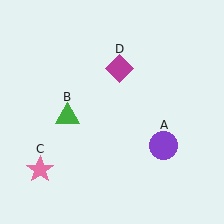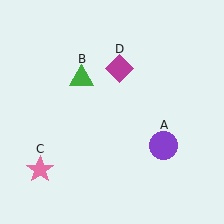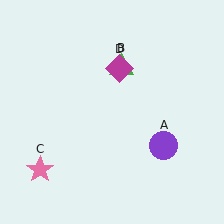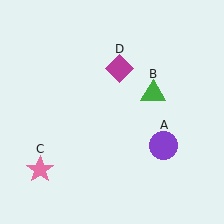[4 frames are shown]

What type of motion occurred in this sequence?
The green triangle (object B) rotated clockwise around the center of the scene.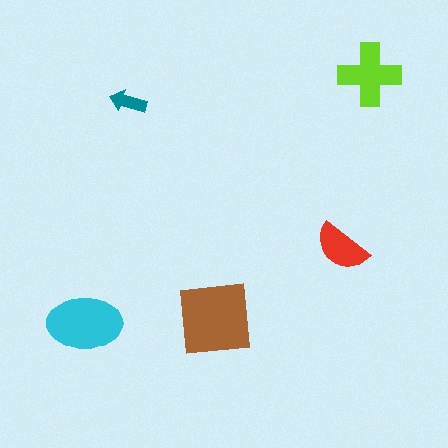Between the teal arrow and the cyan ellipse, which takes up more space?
The cyan ellipse.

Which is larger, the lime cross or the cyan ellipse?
The cyan ellipse.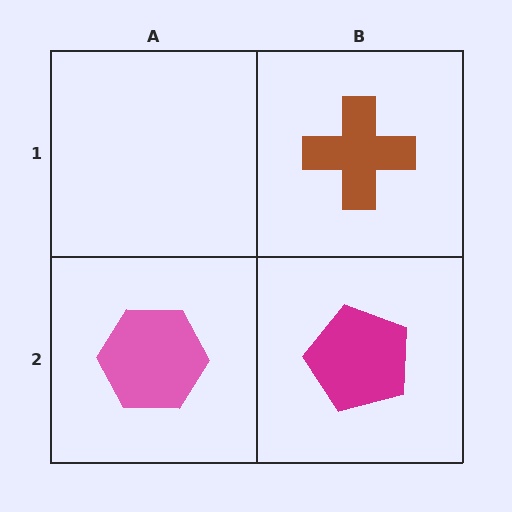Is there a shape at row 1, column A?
No, that cell is empty.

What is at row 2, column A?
A pink hexagon.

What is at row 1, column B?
A brown cross.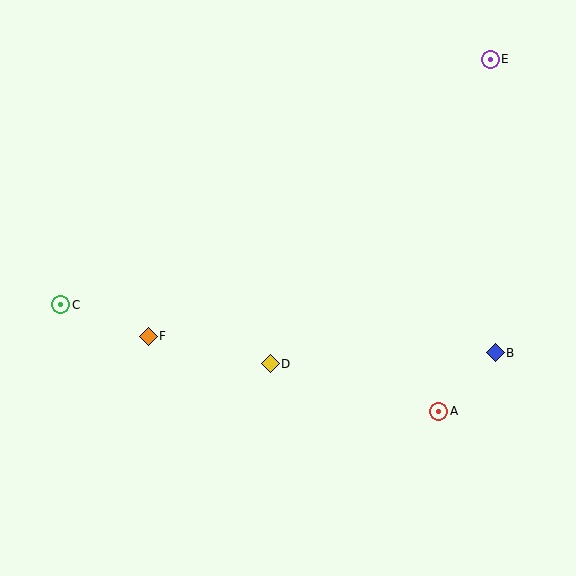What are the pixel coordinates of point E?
Point E is at (490, 59).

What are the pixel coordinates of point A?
Point A is at (439, 411).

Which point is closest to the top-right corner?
Point E is closest to the top-right corner.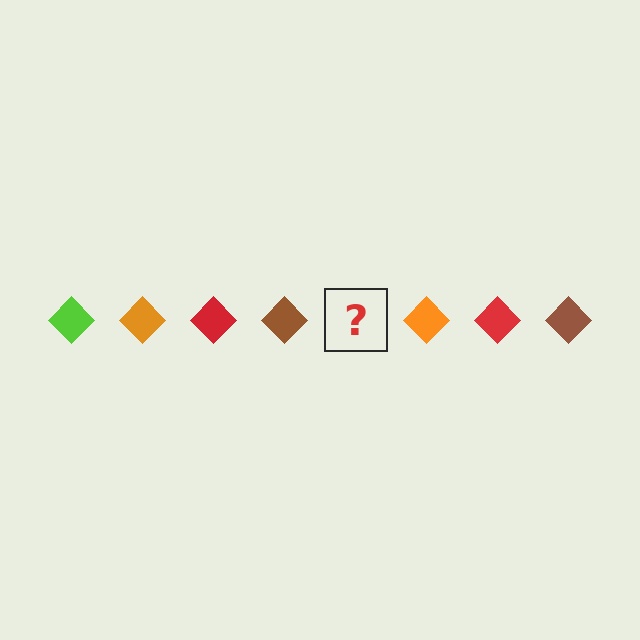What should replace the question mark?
The question mark should be replaced with a lime diamond.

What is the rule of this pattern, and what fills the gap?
The rule is that the pattern cycles through lime, orange, red, brown diamonds. The gap should be filled with a lime diamond.